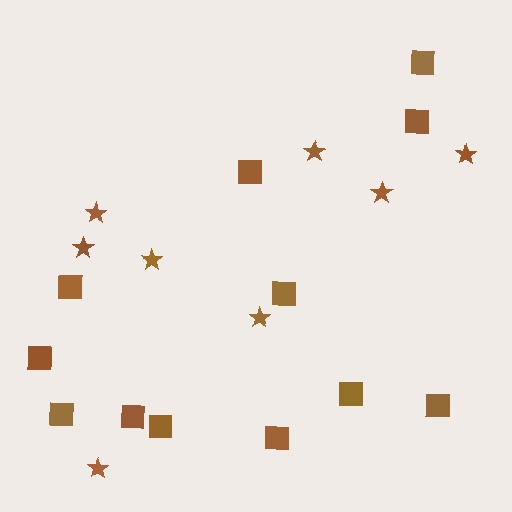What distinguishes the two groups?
There are 2 groups: one group of stars (8) and one group of squares (12).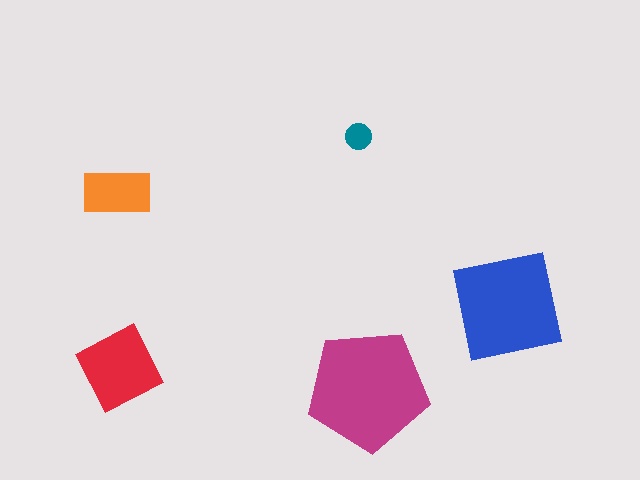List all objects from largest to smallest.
The magenta pentagon, the blue square, the red square, the orange rectangle, the teal circle.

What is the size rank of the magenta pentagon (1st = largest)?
1st.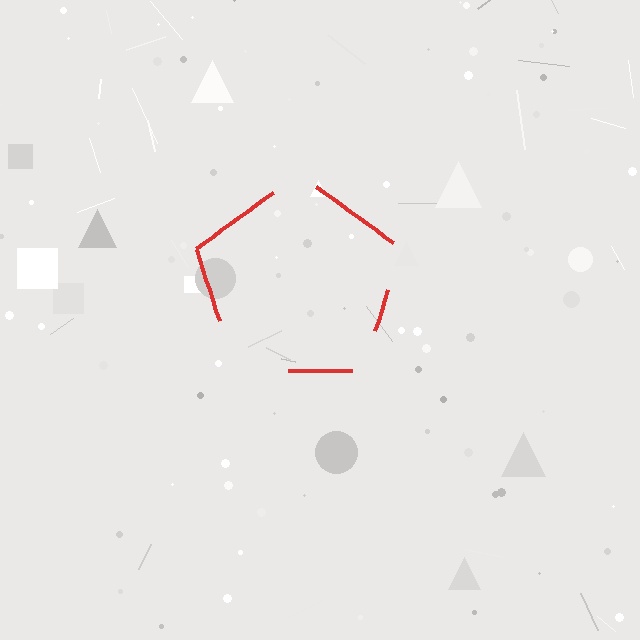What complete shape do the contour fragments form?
The contour fragments form a pentagon.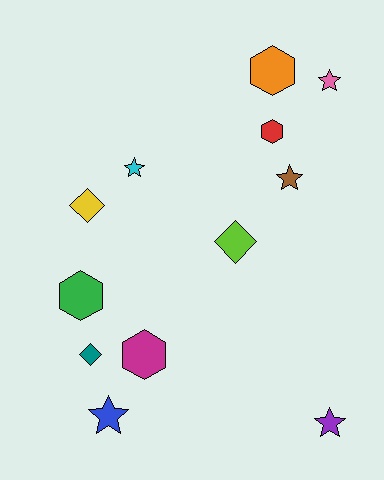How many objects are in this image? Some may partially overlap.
There are 12 objects.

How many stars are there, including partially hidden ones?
There are 5 stars.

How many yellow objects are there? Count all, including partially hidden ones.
There is 1 yellow object.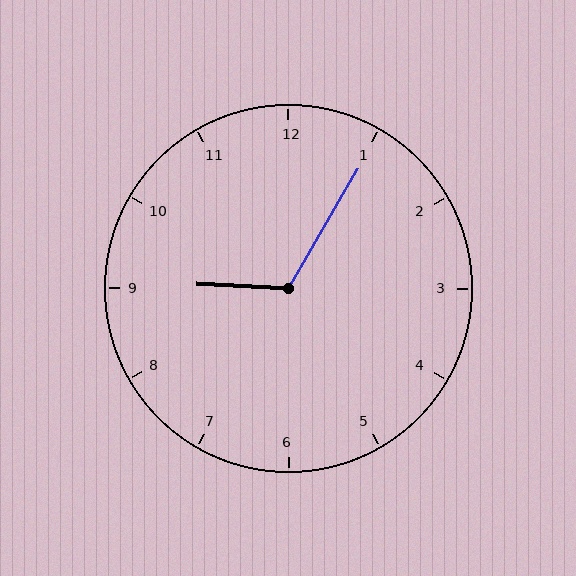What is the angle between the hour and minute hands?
Approximately 118 degrees.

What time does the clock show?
9:05.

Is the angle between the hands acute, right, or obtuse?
It is obtuse.